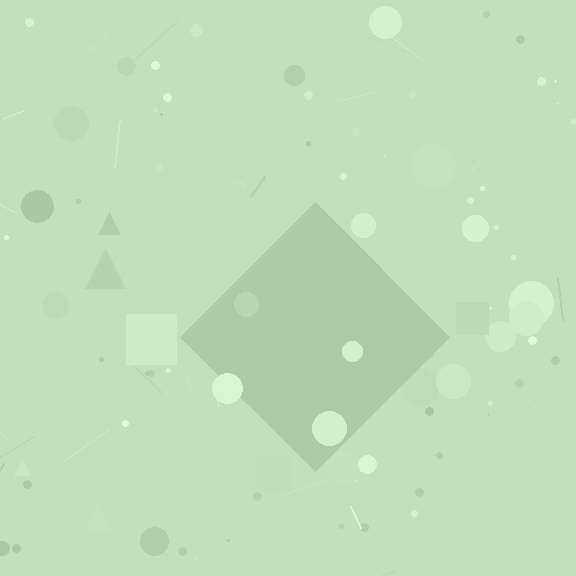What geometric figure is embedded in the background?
A diamond is embedded in the background.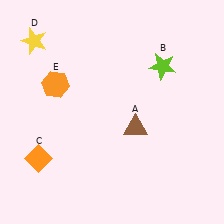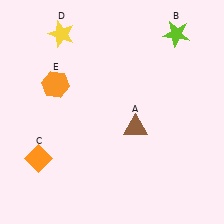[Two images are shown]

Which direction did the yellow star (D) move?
The yellow star (D) moved right.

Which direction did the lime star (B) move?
The lime star (B) moved up.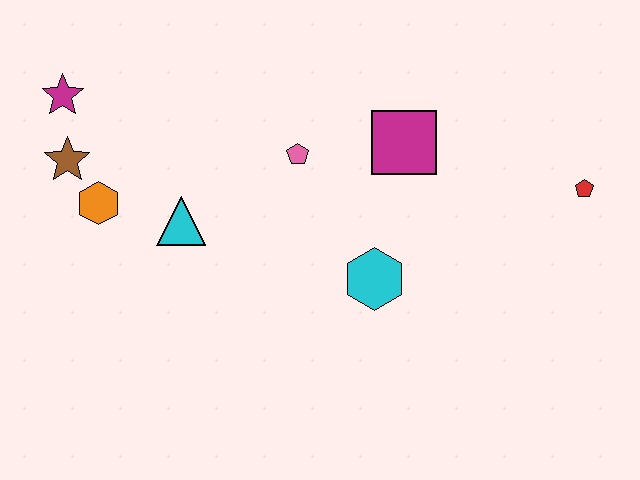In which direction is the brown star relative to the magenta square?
The brown star is to the left of the magenta square.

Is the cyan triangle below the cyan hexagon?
No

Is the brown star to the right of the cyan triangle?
No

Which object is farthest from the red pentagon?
The magenta star is farthest from the red pentagon.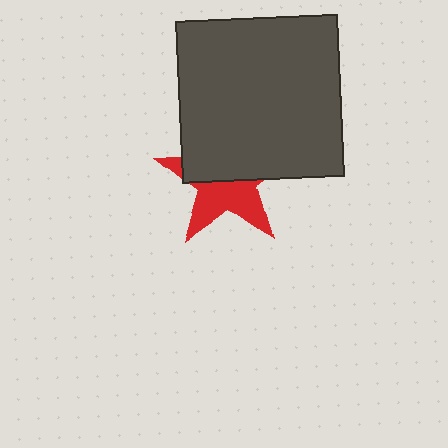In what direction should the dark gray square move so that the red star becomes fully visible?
The dark gray square should move up. That is the shortest direction to clear the overlap and leave the red star fully visible.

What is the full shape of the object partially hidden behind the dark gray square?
The partially hidden object is a red star.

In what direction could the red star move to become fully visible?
The red star could move down. That would shift it out from behind the dark gray square entirely.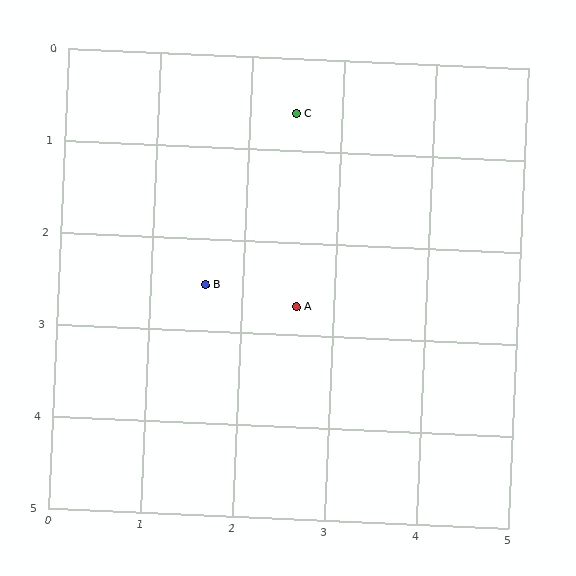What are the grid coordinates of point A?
Point A is at approximately (2.6, 2.7).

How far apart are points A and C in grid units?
Points A and C are about 2.1 grid units apart.